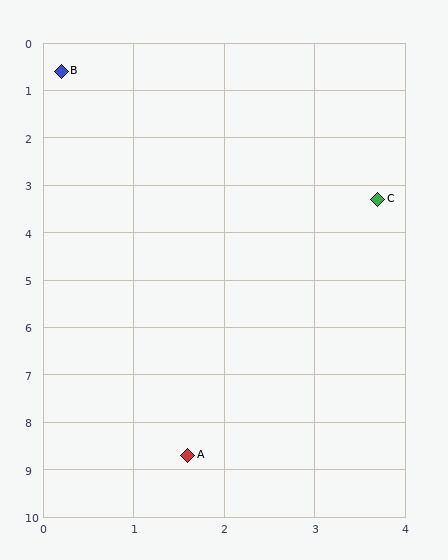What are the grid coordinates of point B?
Point B is at approximately (0.2, 0.6).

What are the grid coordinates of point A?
Point A is at approximately (1.6, 8.7).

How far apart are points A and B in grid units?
Points A and B are about 8.2 grid units apart.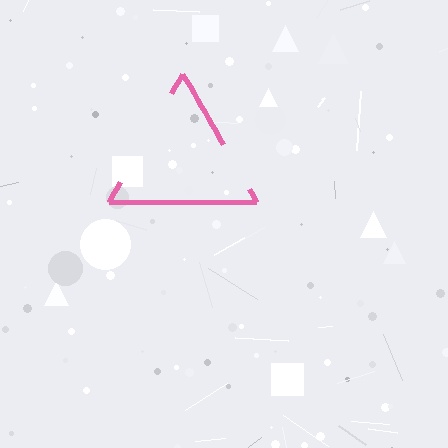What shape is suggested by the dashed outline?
The dashed outline suggests a triangle.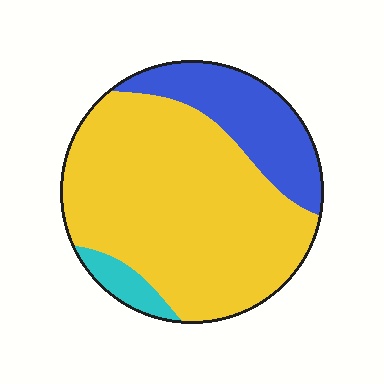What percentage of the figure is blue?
Blue covers around 25% of the figure.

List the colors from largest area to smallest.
From largest to smallest: yellow, blue, cyan.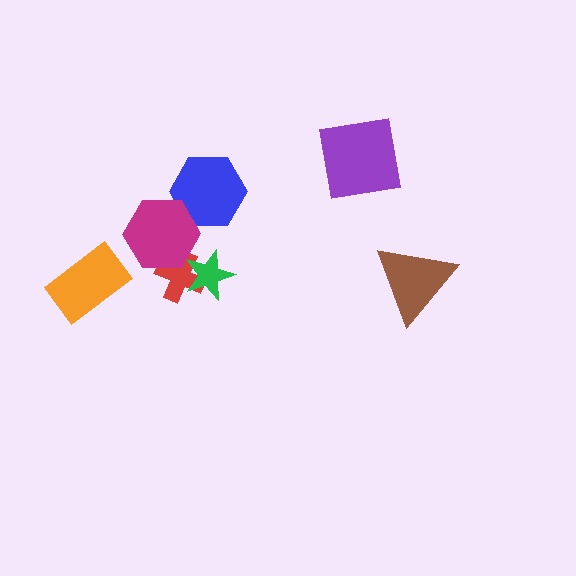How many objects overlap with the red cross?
2 objects overlap with the red cross.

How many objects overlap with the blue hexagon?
1 object overlaps with the blue hexagon.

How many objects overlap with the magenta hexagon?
2 objects overlap with the magenta hexagon.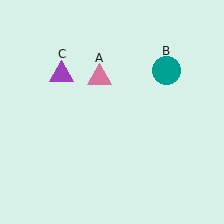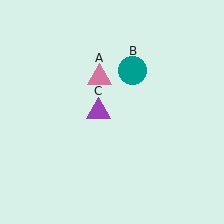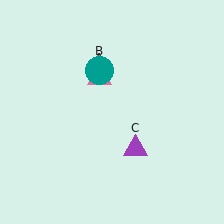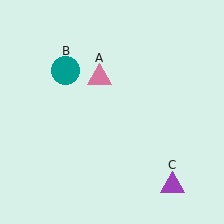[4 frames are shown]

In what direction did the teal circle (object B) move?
The teal circle (object B) moved left.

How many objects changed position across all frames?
2 objects changed position: teal circle (object B), purple triangle (object C).